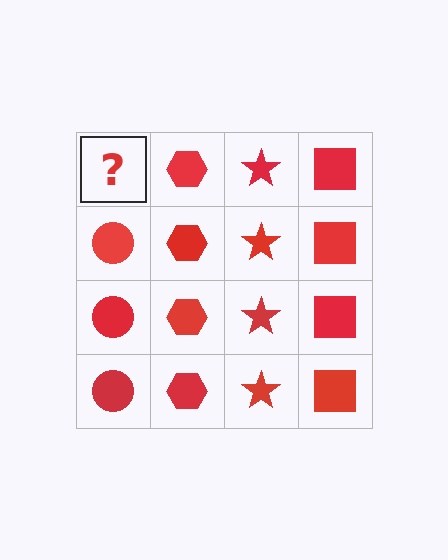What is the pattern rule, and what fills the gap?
The rule is that each column has a consistent shape. The gap should be filled with a red circle.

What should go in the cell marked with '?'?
The missing cell should contain a red circle.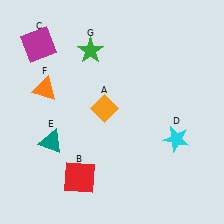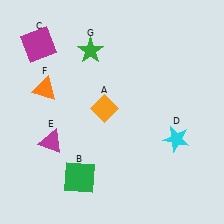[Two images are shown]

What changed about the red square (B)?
In Image 1, B is red. In Image 2, it changed to green.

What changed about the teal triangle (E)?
In Image 1, E is teal. In Image 2, it changed to magenta.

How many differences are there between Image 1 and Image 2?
There are 2 differences between the two images.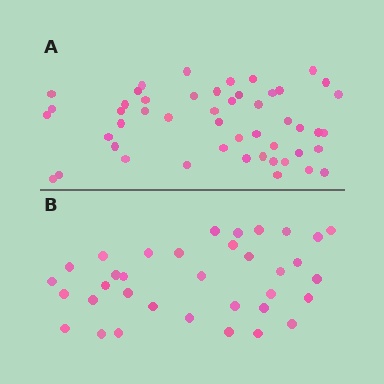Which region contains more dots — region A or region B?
Region A (the top region) has more dots.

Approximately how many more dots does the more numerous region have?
Region A has approximately 15 more dots than region B.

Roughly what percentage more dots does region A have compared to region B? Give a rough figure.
About 40% more.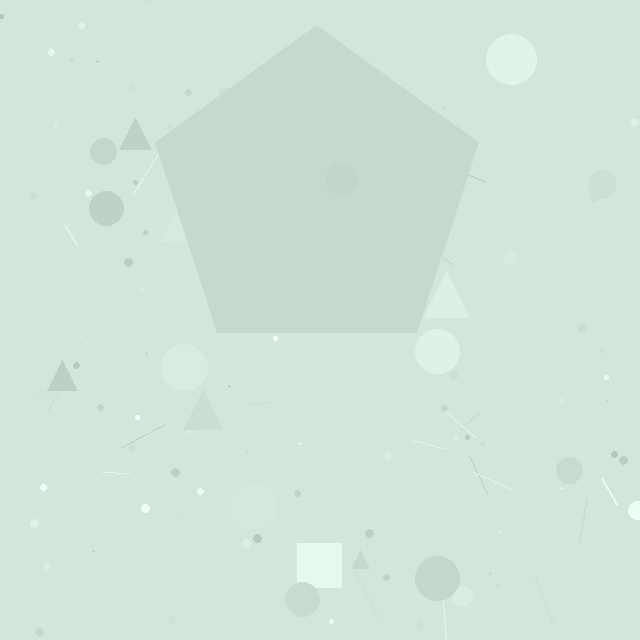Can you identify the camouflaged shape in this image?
The camouflaged shape is a pentagon.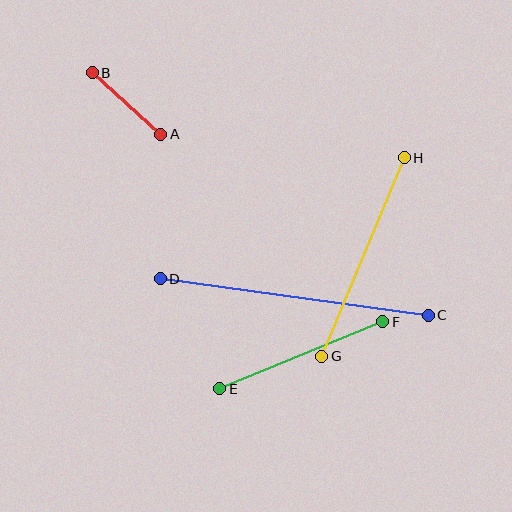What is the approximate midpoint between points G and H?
The midpoint is at approximately (363, 257) pixels.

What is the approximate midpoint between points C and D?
The midpoint is at approximately (294, 297) pixels.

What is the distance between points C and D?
The distance is approximately 270 pixels.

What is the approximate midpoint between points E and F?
The midpoint is at approximately (301, 355) pixels.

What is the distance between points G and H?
The distance is approximately 215 pixels.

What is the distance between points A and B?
The distance is approximately 92 pixels.